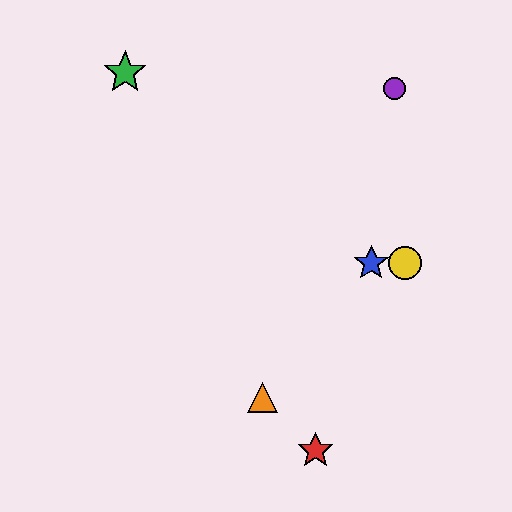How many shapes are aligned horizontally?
2 shapes (the blue star, the yellow circle) are aligned horizontally.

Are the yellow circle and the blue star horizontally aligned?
Yes, both are at y≈263.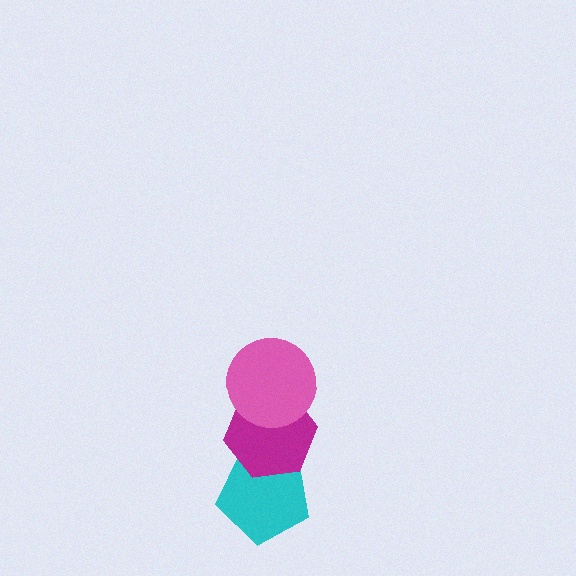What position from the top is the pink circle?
The pink circle is 1st from the top.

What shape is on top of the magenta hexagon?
The pink circle is on top of the magenta hexagon.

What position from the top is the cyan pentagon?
The cyan pentagon is 3rd from the top.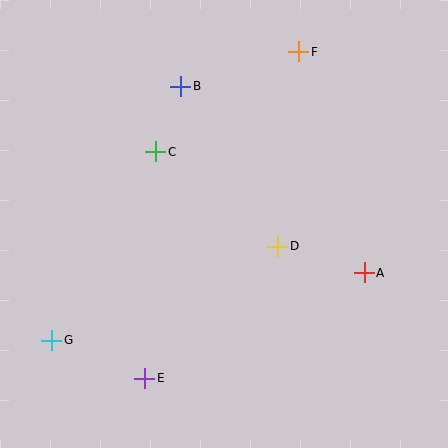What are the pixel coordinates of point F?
Point F is at (299, 52).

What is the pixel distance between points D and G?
The distance between D and G is 245 pixels.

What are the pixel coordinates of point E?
Point E is at (145, 378).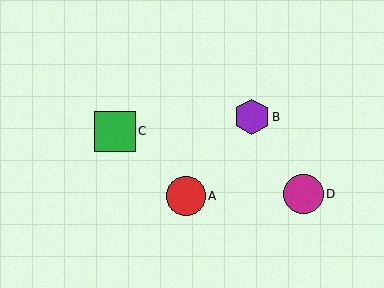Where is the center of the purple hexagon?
The center of the purple hexagon is at (252, 117).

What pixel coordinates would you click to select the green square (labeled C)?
Click at (115, 131) to select the green square C.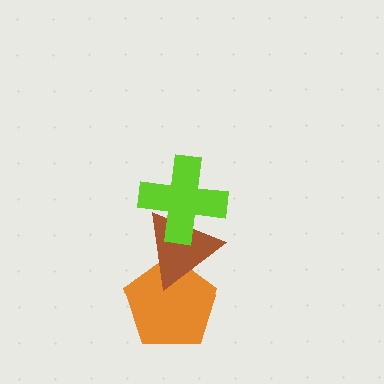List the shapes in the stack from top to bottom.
From top to bottom: the lime cross, the brown triangle, the orange pentagon.